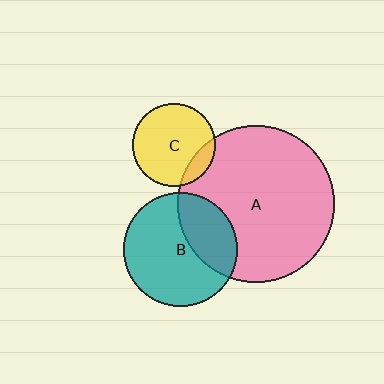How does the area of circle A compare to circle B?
Approximately 1.9 times.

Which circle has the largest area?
Circle A (pink).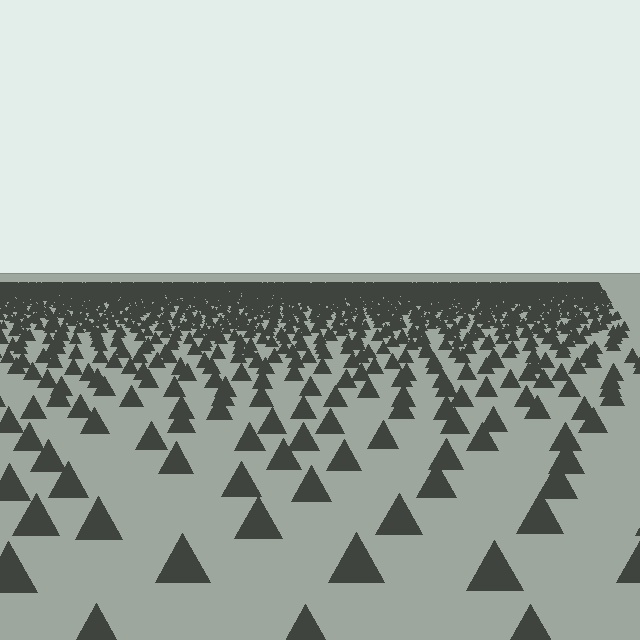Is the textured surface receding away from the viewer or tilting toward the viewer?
The surface is receding away from the viewer. Texture elements get smaller and denser toward the top.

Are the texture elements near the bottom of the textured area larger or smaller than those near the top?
Larger. Near the bottom, elements are closer to the viewer and appear at a bigger on-screen size.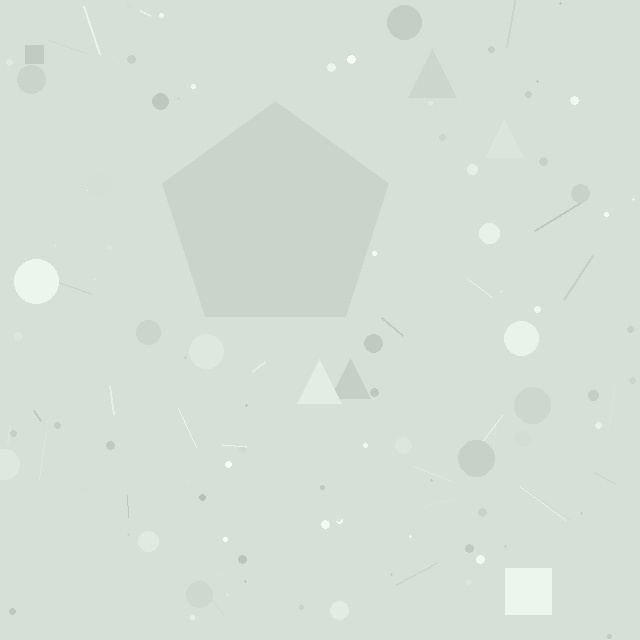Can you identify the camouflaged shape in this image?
The camouflaged shape is a pentagon.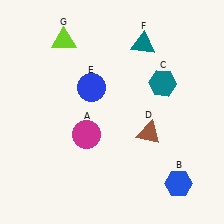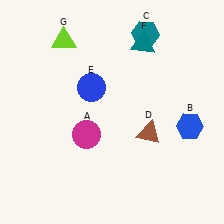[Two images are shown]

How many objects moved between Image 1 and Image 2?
2 objects moved between the two images.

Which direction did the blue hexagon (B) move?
The blue hexagon (B) moved up.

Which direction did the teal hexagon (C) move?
The teal hexagon (C) moved up.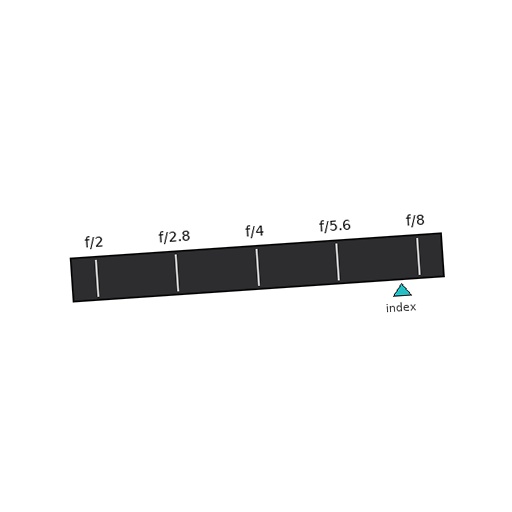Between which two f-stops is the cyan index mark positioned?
The index mark is between f/5.6 and f/8.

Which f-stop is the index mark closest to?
The index mark is closest to f/8.